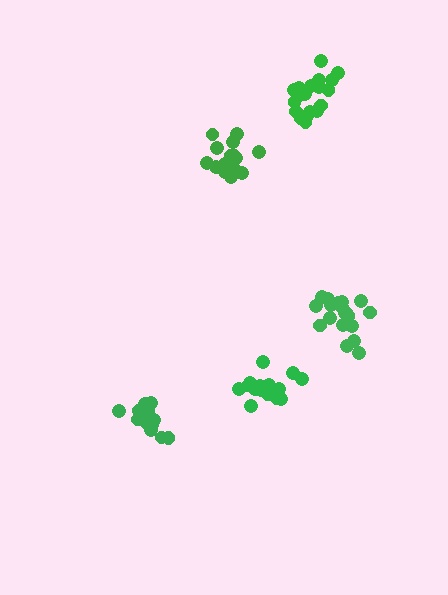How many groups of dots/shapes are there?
There are 5 groups.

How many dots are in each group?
Group 1: 16 dots, Group 2: 16 dots, Group 3: 16 dots, Group 4: 19 dots, Group 5: 20 dots (87 total).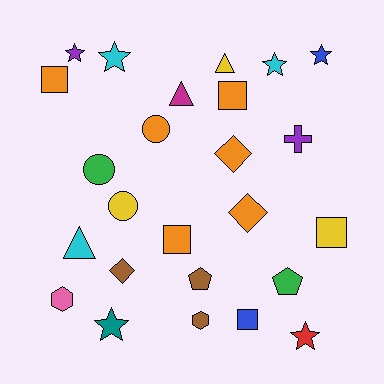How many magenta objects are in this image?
There is 1 magenta object.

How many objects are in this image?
There are 25 objects.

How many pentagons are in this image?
There are 2 pentagons.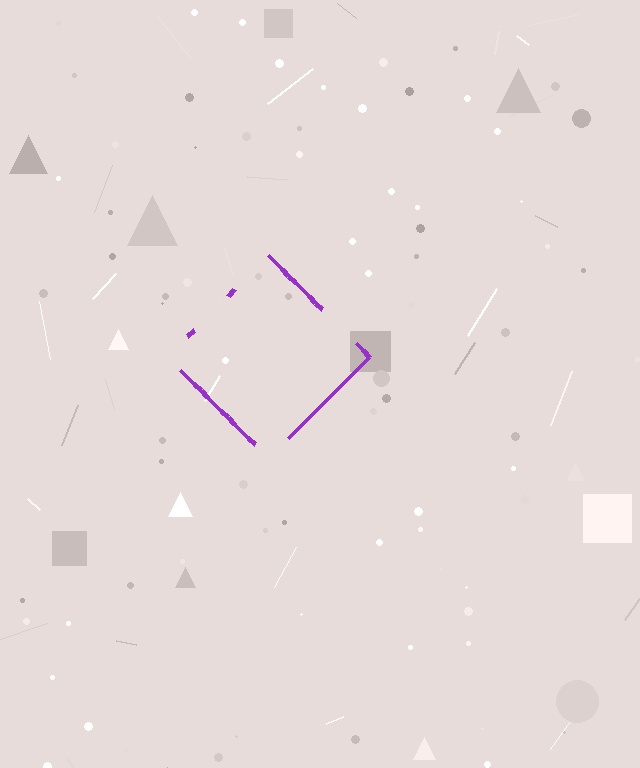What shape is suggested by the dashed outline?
The dashed outline suggests a diamond.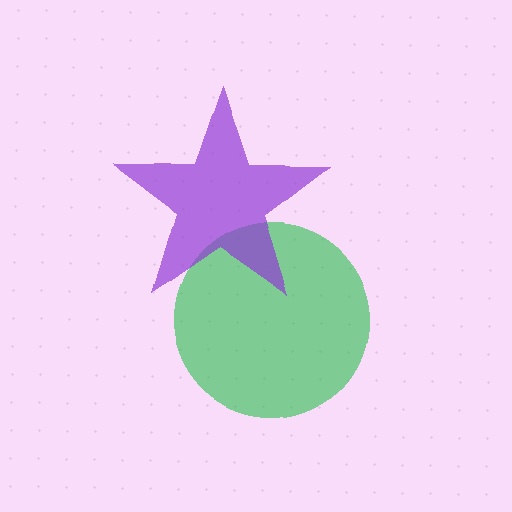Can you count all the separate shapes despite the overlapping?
Yes, there are 2 separate shapes.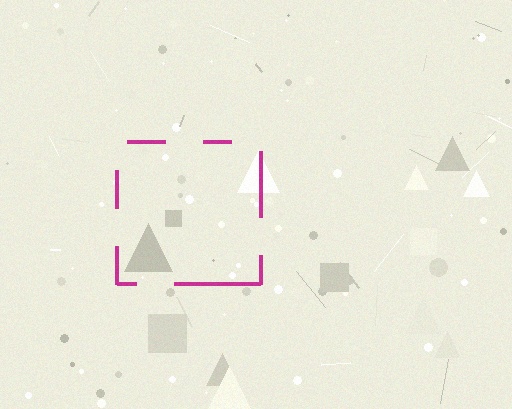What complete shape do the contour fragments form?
The contour fragments form a square.